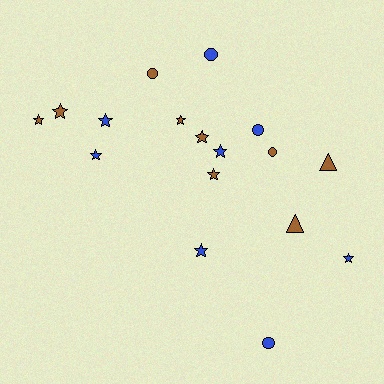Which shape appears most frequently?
Star, with 10 objects.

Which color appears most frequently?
Brown, with 9 objects.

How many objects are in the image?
There are 17 objects.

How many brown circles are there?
There are 2 brown circles.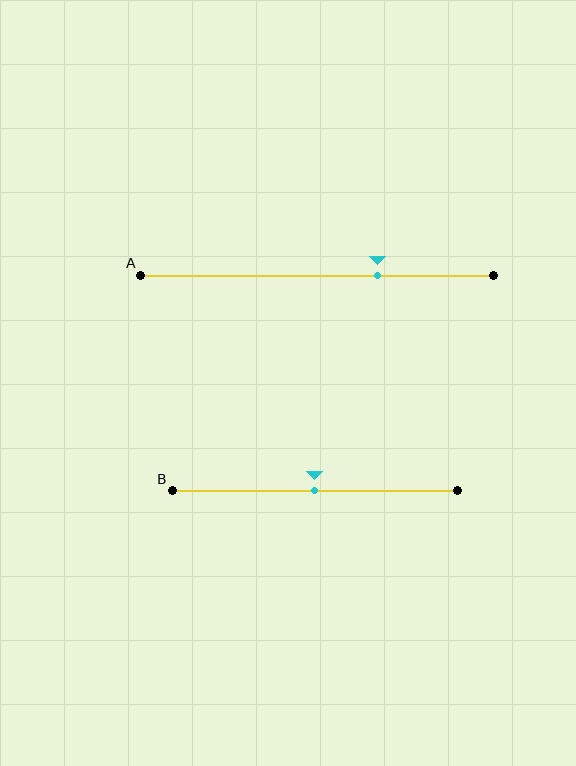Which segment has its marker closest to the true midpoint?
Segment B has its marker closest to the true midpoint.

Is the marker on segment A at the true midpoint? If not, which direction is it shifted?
No, the marker on segment A is shifted to the right by about 17% of the segment length.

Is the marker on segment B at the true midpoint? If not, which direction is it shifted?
Yes, the marker on segment B is at the true midpoint.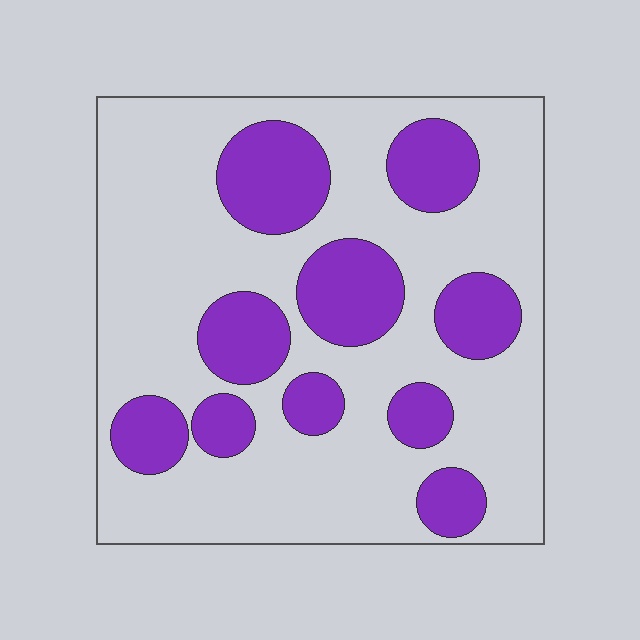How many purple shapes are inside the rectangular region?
10.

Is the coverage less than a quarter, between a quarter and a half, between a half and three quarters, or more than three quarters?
Between a quarter and a half.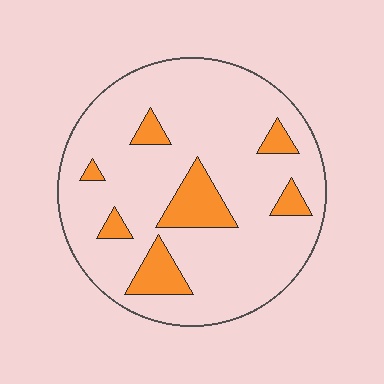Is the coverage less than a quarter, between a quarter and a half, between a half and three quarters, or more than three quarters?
Less than a quarter.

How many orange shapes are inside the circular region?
7.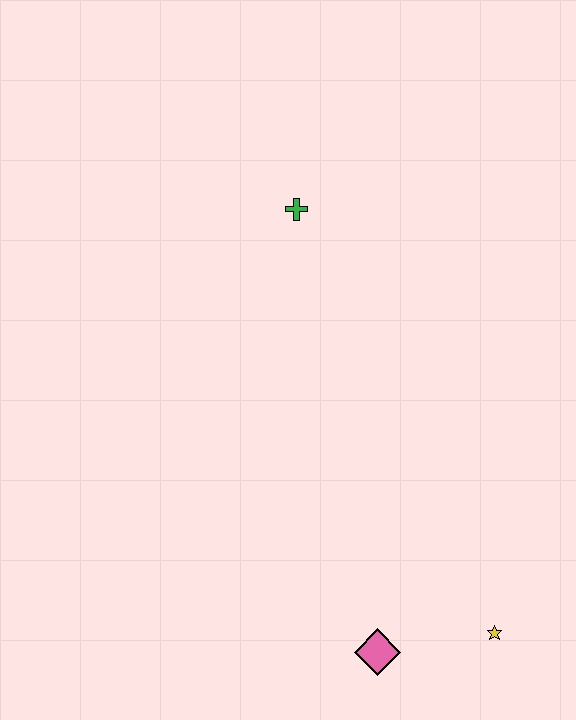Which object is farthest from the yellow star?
The green cross is farthest from the yellow star.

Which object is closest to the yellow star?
The pink diamond is closest to the yellow star.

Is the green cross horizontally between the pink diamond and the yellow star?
No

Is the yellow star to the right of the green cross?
Yes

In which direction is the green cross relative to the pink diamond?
The green cross is above the pink diamond.